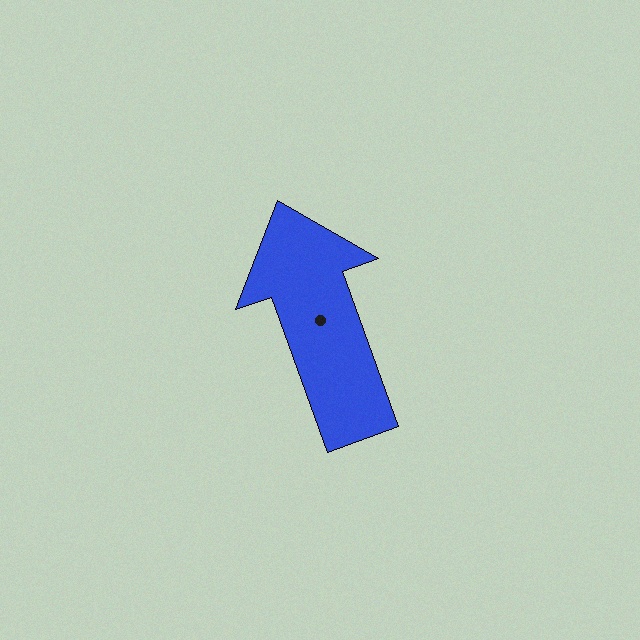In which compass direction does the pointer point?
North.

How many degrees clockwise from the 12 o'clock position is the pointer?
Approximately 340 degrees.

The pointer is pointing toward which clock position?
Roughly 11 o'clock.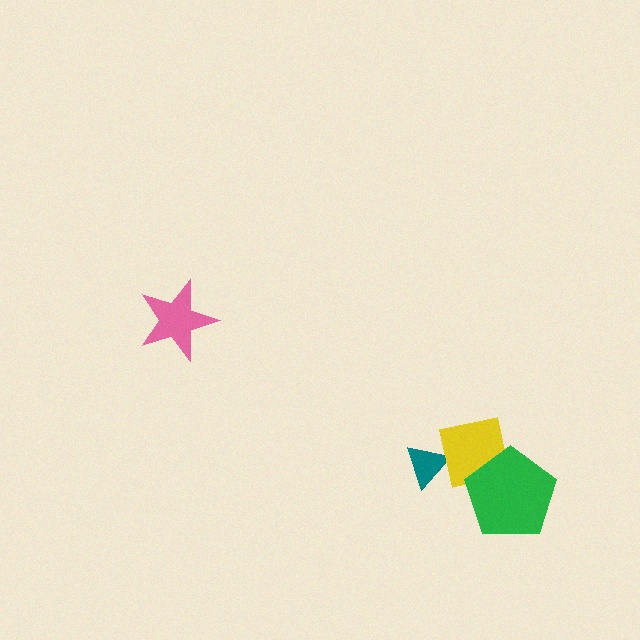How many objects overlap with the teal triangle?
1 object overlaps with the teal triangle.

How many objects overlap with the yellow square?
2 objects overlap with the yellow square.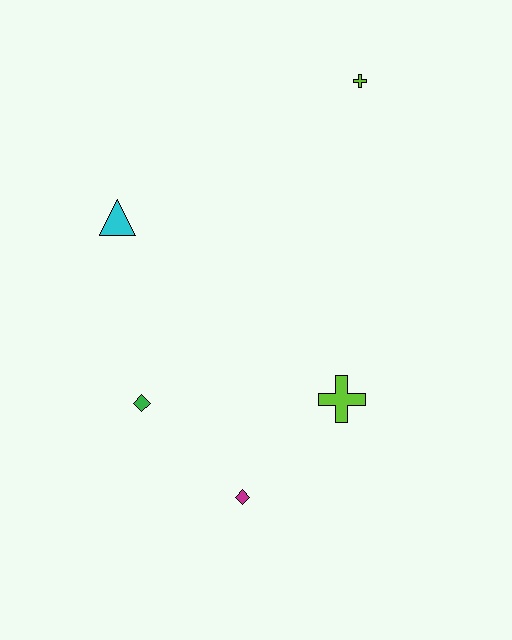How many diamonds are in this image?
There are 2 diamonds.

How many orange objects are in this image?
There are no orange objects.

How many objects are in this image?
There are 5 objects.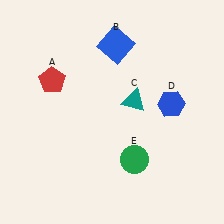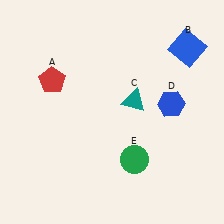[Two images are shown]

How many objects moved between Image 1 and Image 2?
1 object moved between the two images.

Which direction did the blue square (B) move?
The blue square (B) moved right.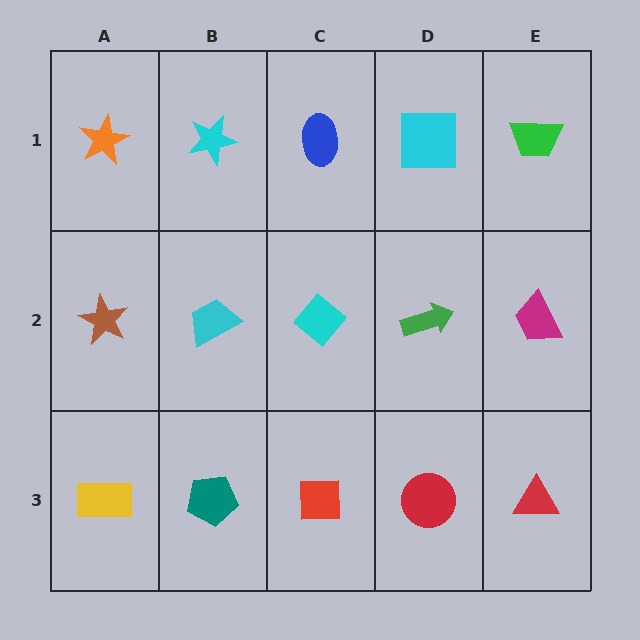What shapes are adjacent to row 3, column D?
A green arrow (row 2, column D), a red square (row 3, column C), a red triangle (row 3, column E).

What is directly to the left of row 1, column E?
A cyan square.